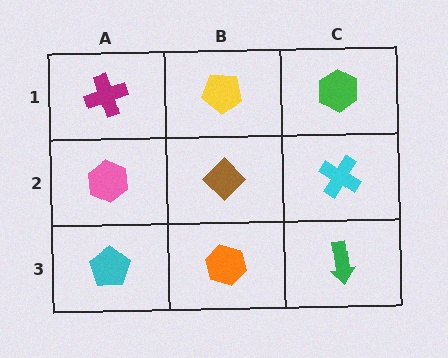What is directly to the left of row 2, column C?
A brown diamond.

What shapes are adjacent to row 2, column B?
A yellow pentagon (row 1, column B), an orange hexagon (row 3, column B), a pink hexagon (row 2, column A), a cyan cross (row 2, column C).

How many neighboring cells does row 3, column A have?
2.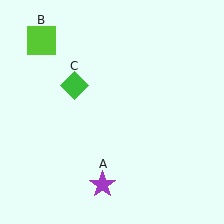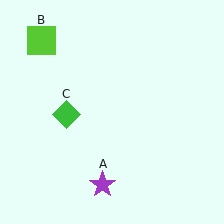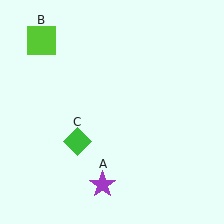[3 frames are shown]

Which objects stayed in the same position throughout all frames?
Purple star (object A) and lime square (object B) remained stationary.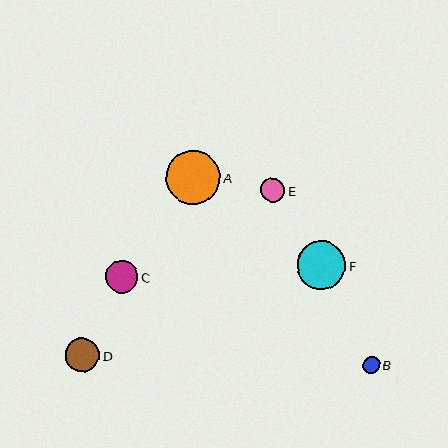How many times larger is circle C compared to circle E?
Circle C is approximately 1.4 times the size of circle E.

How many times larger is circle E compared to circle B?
Circle E is approximately 1.5 times the size of circle B.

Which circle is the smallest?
Circle B is the smallest with a size of approximately 17 pixels.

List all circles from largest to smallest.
From largest to smallest: A, F, D, C, E, B.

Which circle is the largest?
Circle A is the largest with a size of approximately 54 pixels.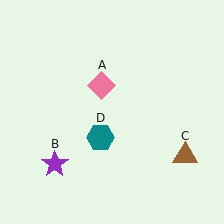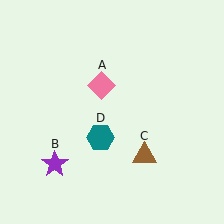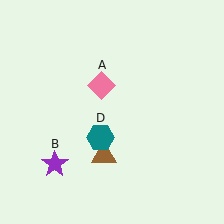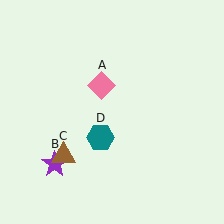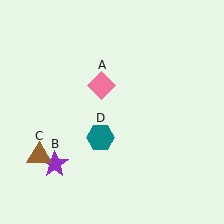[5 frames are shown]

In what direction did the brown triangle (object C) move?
The brown triangle (object C) moved left.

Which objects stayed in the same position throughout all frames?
Pink diamond (object A) and purple star (object B) and teal hexagon (object D) remained stationary.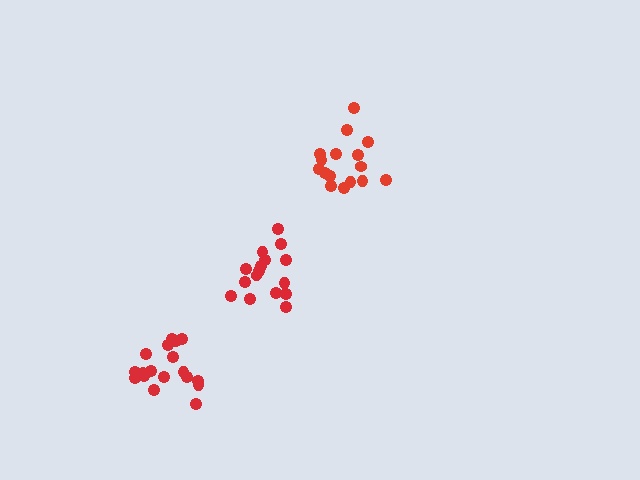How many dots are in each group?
Group 1: 18 dots, Group 2: 16 dots, Group 3: 16 dots (50 total).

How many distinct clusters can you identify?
There are 3 distinct clusters.